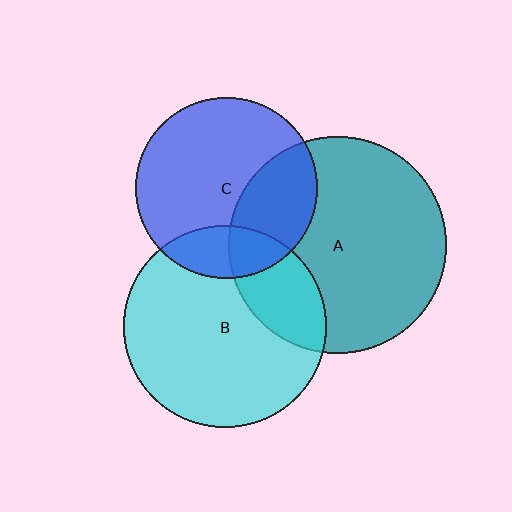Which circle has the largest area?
Circle A (teal).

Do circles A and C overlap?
Yes.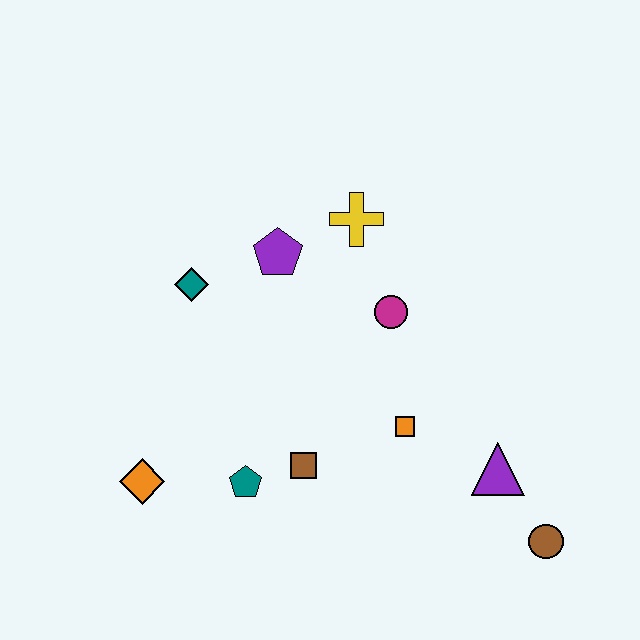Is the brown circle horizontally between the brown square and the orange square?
No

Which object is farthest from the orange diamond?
The brown circle is farthest from the orange diamond.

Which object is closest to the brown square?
The teal pentagon is closest to the brown square.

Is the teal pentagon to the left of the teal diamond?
No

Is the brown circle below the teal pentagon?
Yes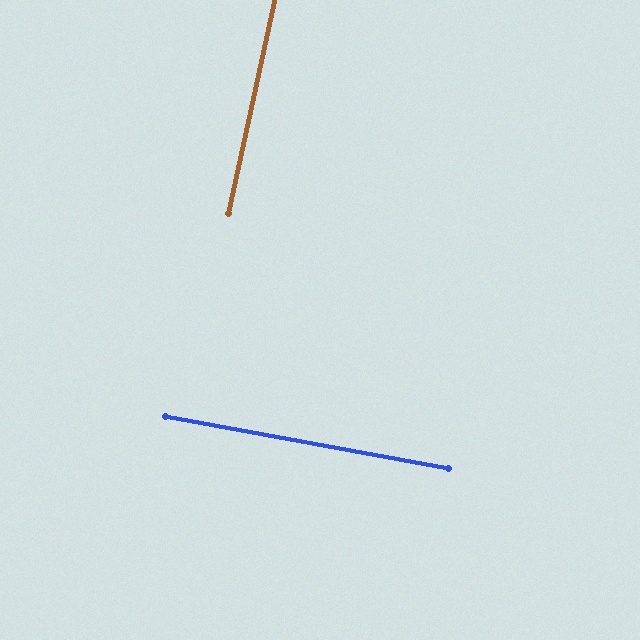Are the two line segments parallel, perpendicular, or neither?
Perpendicular — they meet at approximately 88°.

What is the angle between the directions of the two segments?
Approximately 88 degrees.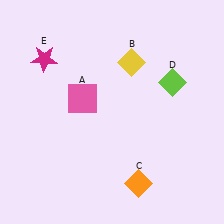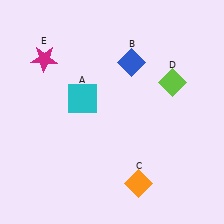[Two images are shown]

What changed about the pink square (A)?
In Image 1, A is pink. In Image 2, it changed to cyan.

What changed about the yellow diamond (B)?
In Image 1, B is yellow. In Image 2, it changed to blue.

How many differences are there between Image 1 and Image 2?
There are 2 differences between the two images.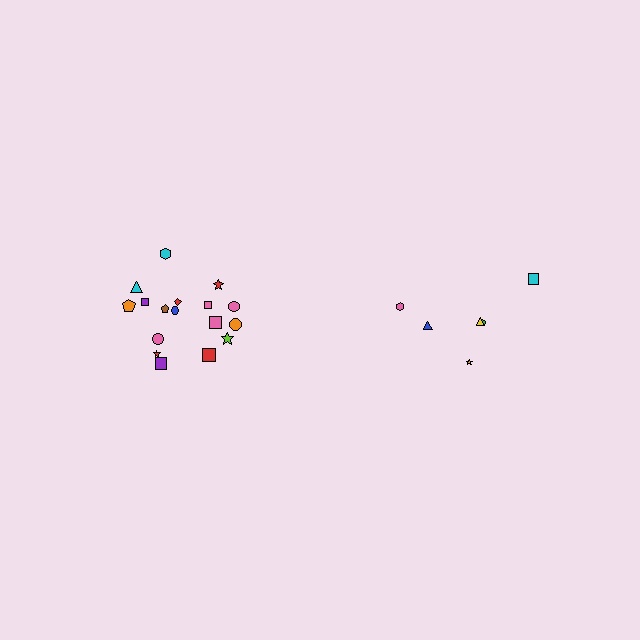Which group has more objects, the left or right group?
The left group.